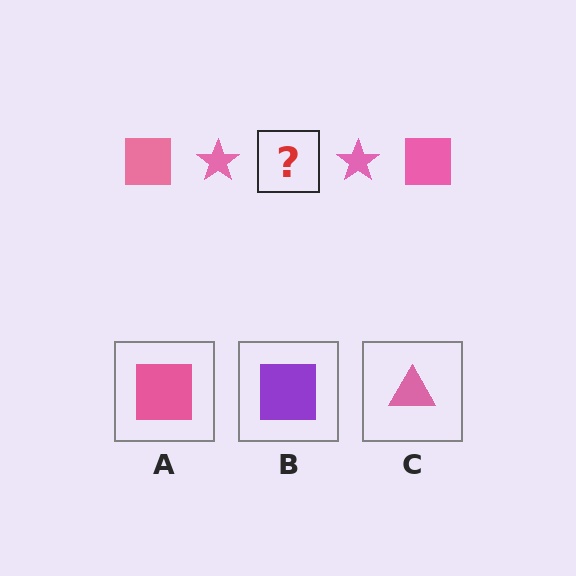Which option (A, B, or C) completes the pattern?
A.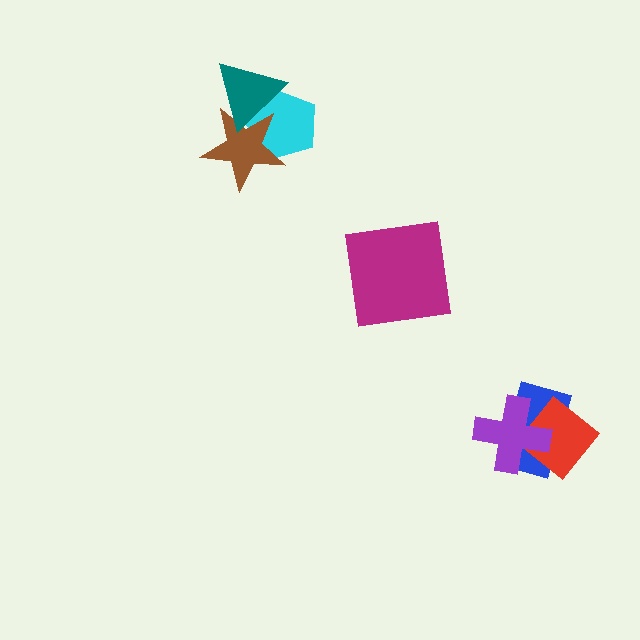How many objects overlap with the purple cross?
2 objects overlap with the purple cross.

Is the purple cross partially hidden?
No, no other shape covers it.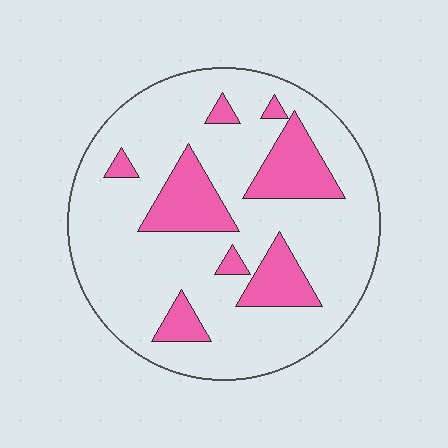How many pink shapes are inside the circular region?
8.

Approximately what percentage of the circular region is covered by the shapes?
Approximately 20%.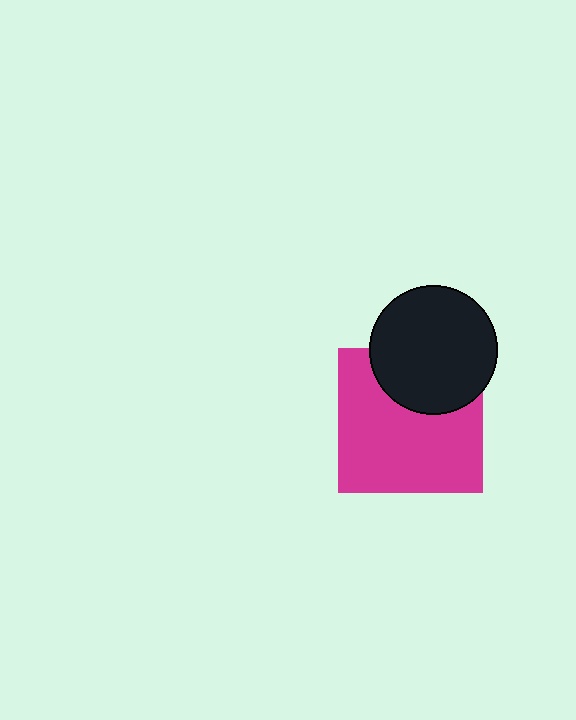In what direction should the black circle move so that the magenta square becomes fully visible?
The black circle should move up. That is the shortest direction to clear the overlap and leave the magenta square fully visible.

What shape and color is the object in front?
The object in front is a black circle.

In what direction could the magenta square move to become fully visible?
The magenta square could move down. That would shift it out from behind the black circle entirely.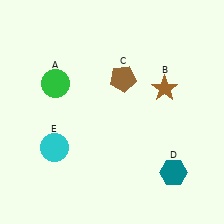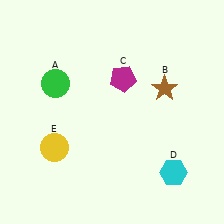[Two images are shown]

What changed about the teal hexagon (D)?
In Image 1, D is teal. In Image 2, it changed to cyan.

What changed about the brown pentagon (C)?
In Image 1, C is brown. In Image 2, it changed to magenta.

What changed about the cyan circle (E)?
In Image 1, E is cyan. In Image 2, it changed to yellow.